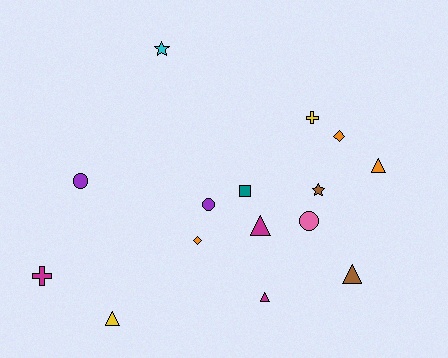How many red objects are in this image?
There are no red objects.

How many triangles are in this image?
There are 5 triangles.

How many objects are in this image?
There are 15 objects.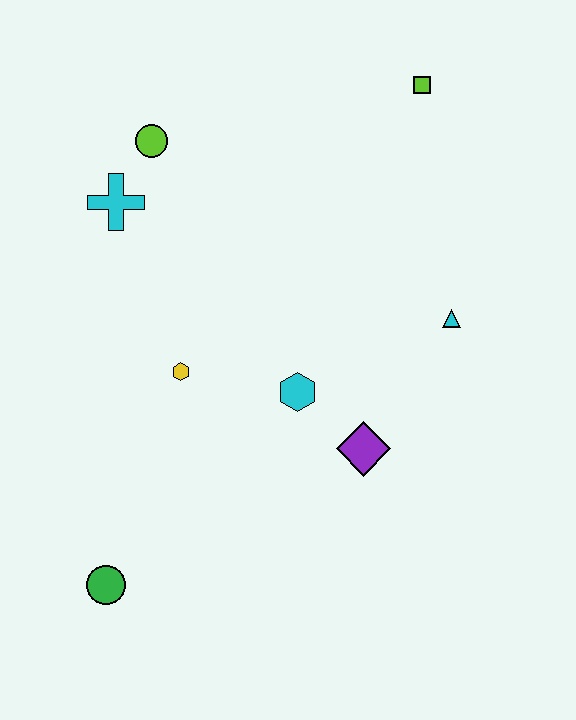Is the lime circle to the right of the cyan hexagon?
No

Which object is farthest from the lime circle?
The green circle is farthest from the lime circle.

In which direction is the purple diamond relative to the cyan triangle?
The purple diamond is below the cyan triangle.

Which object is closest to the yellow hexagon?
The cyan hexagon is closest to the yellow hexagon.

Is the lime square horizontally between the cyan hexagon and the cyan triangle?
Yes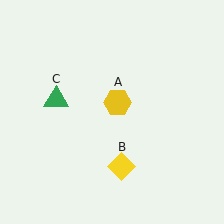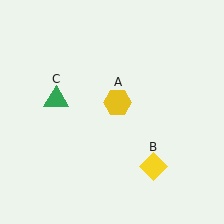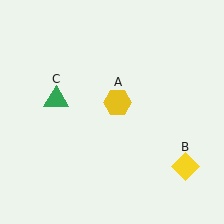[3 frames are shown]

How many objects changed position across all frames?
1 object changed position: yellow diamond (object B).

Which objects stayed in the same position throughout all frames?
Yellow hexagon (object A) and green triangle (object C) remained stationary.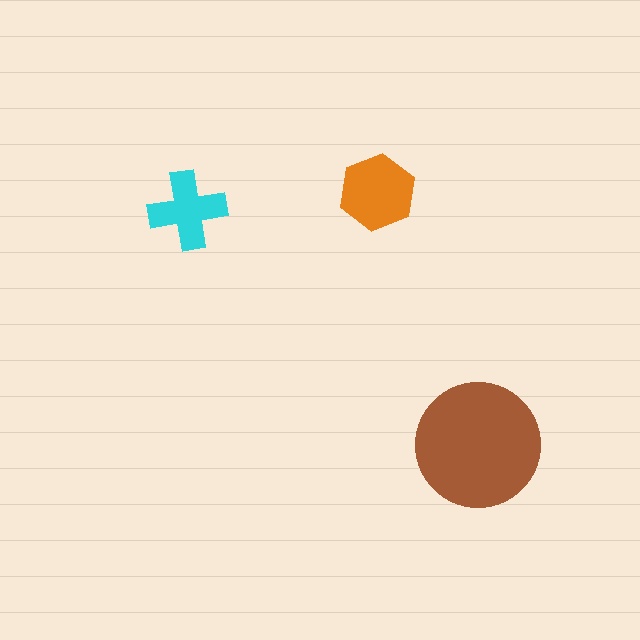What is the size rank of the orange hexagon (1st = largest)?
2nd.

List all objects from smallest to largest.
The cyan cross, the orange hexagon, the brown circle.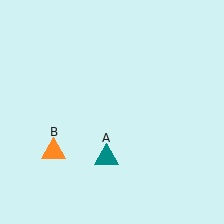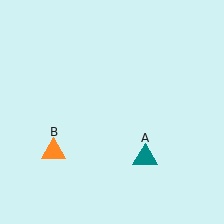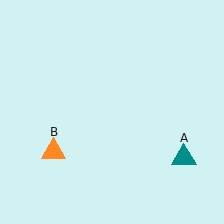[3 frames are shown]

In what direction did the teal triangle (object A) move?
The teal triangle (object A) moved right.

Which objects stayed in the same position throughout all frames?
Orange triangle (object B) remained stationary.